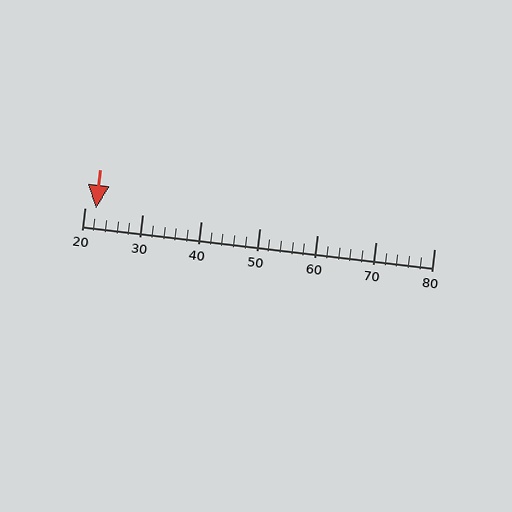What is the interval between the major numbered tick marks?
The major tick marks are spaced 10 units apart.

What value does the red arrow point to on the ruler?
The red arrow points to approximately 22.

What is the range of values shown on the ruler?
The ruler shows values from 20 to 80.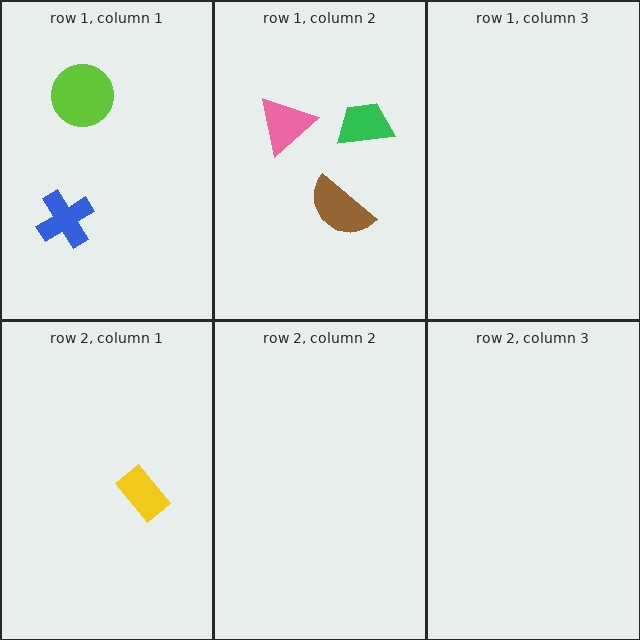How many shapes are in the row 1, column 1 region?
2.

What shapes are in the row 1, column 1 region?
The blue cross, the lime circle.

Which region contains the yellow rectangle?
The row 2, column 1 region.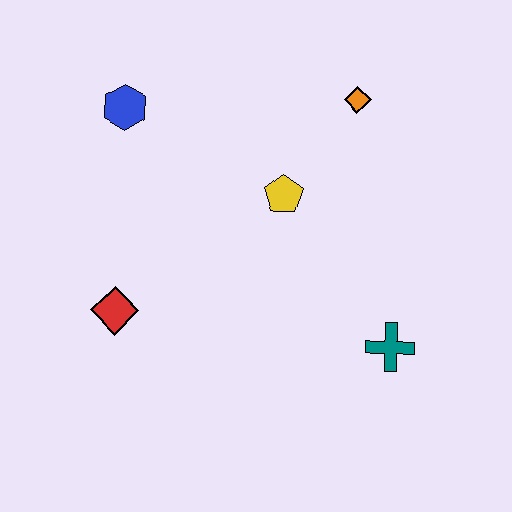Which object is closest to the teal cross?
The yellow pentagon is closest to the teal cross.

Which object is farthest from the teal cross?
The blue hexagon is farthest from the teal cross.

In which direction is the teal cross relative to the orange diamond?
The teal cross is below the orange diamond.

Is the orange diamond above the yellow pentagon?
Yes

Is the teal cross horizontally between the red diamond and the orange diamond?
No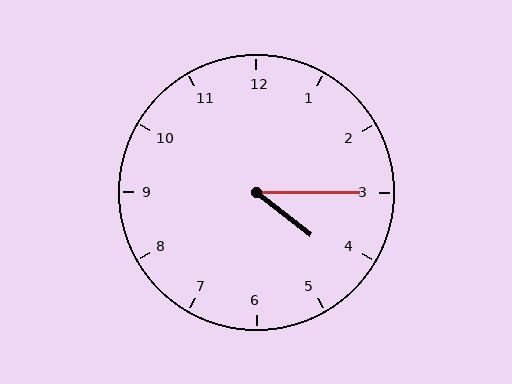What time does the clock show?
4:15.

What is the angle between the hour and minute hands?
Approximately 38 degrees.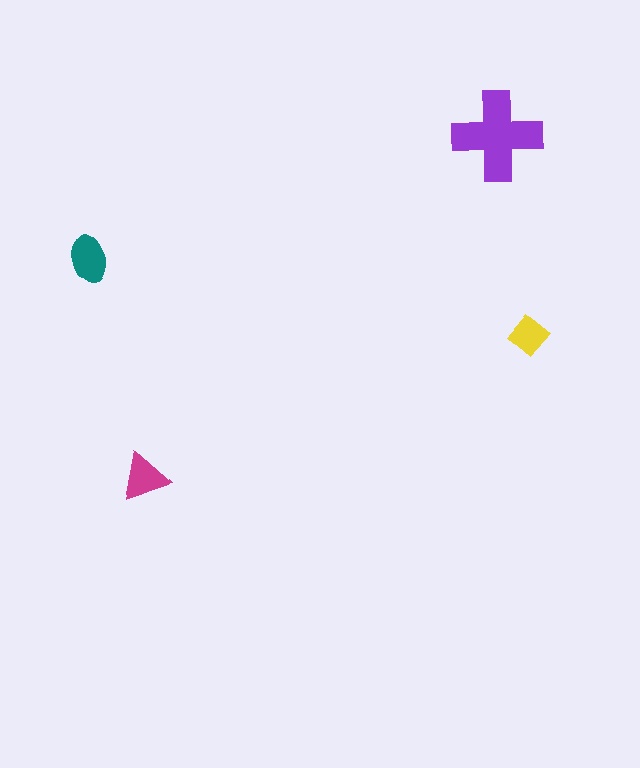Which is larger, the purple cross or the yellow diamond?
The purple cross.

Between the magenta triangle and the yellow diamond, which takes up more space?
The magenta triangle.